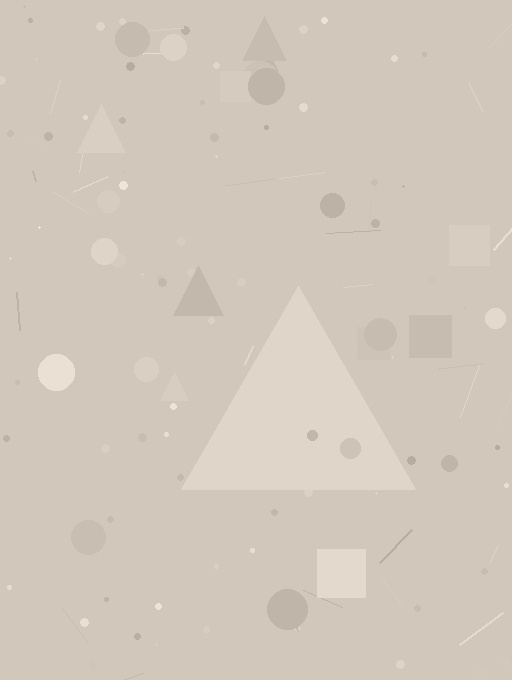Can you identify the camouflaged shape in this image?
The camouflaged shape is a triangle.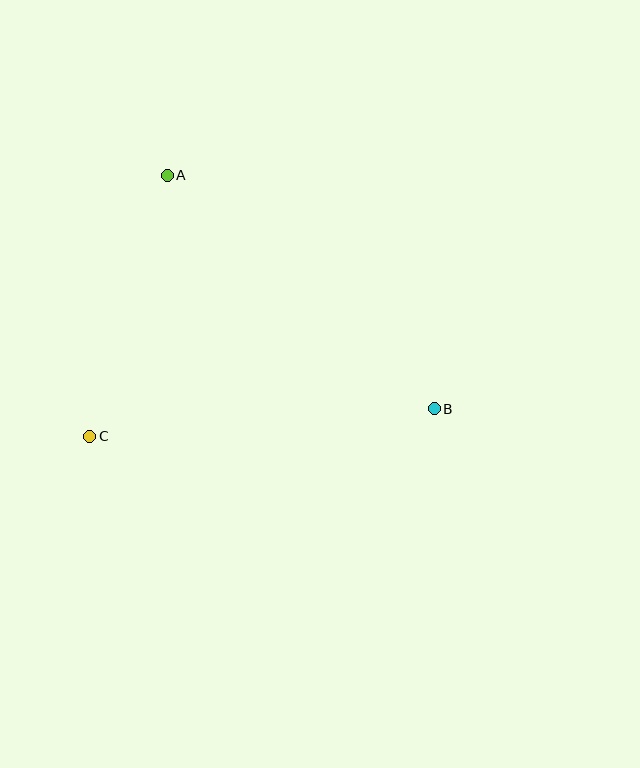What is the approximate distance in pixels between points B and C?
The distance between B and C is approximately 346 pixels.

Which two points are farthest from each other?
Points A and B are farthest from each other.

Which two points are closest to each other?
Points A and C are closest to each other.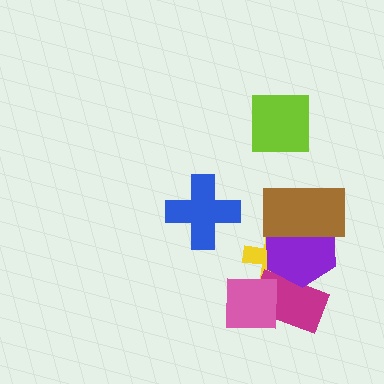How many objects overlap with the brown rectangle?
2 objects overlap with the brown rectangle.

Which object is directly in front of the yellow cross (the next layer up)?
The magenta rectangle is directly in front of the yellow cross.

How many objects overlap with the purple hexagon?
3 objects overlap with the purple hexagon.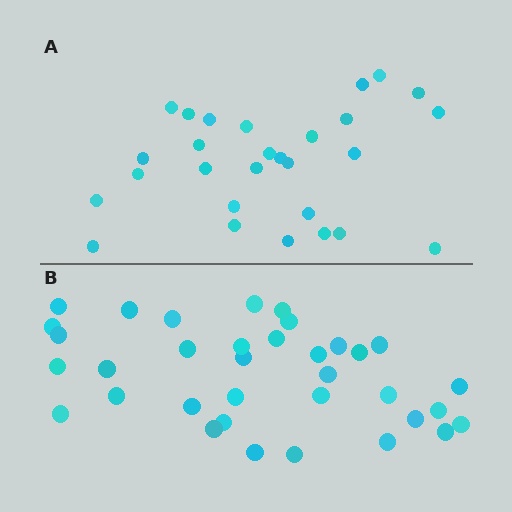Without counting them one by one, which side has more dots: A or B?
Region B (the bottom region) has more dots.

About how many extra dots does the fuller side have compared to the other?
Region B has roughly 8 or so more dots than region A.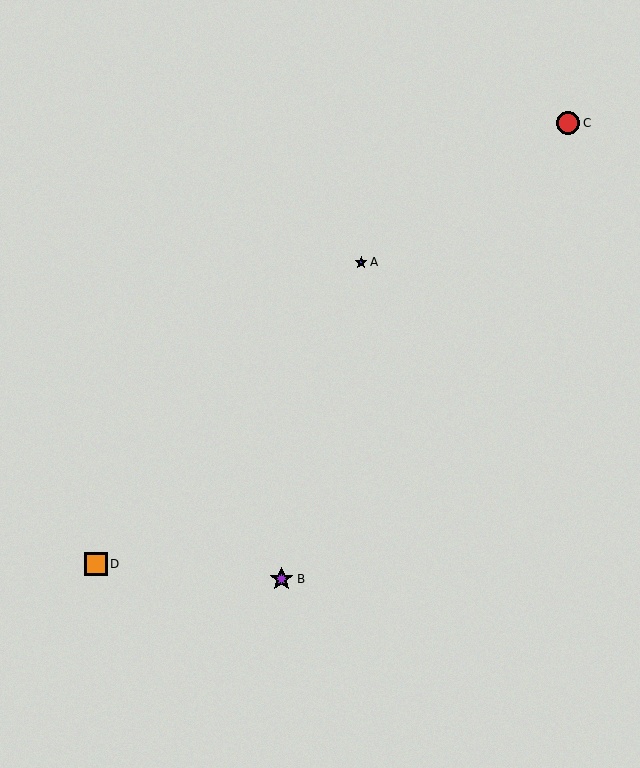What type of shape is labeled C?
Shape C is a red circle.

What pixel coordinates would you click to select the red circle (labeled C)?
Click at (568, 123) to select the red circle C.